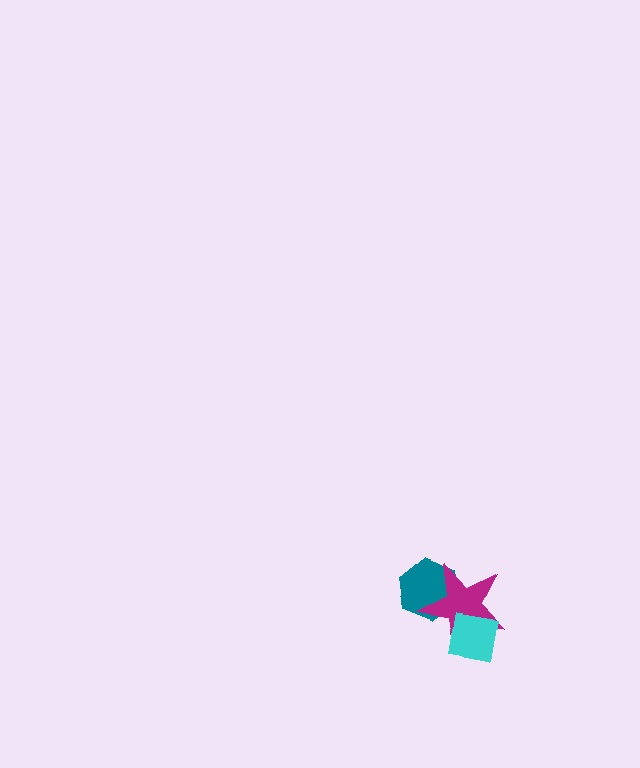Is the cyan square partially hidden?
No, no other shape covers it.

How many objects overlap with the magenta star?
2 objects overlap with the magenta star.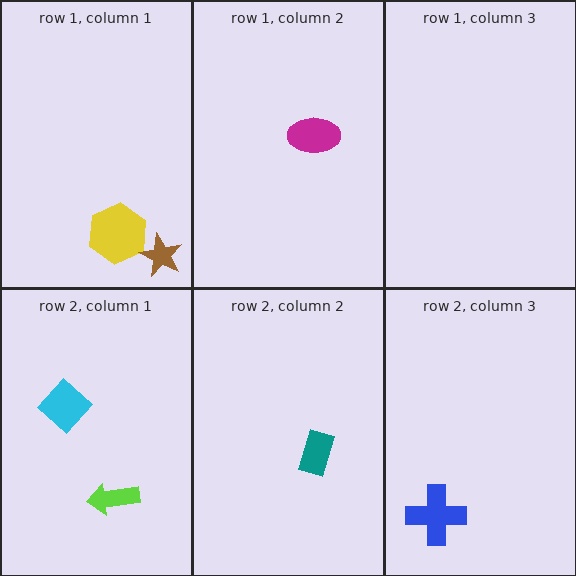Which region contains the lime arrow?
The row 2, column 1 region.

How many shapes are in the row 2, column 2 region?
1.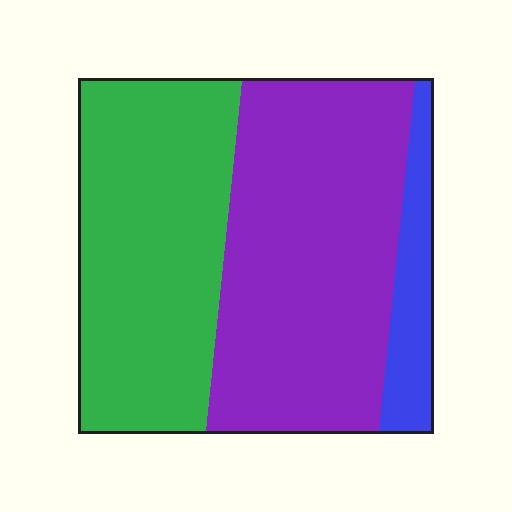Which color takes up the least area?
Blue, at roughly 10%.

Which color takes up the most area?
Purple, at roughly 50%.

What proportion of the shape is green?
Green covers roughly 40% of the shape.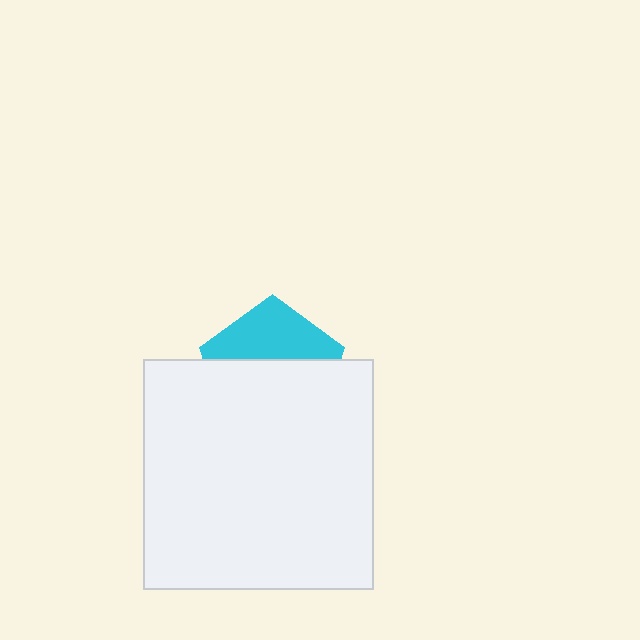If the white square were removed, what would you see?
You would see the complete cyan pentagon.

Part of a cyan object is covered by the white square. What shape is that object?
It is a pentagon.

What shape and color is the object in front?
The object in front is a white square.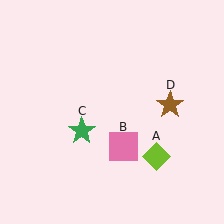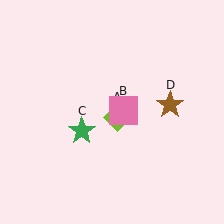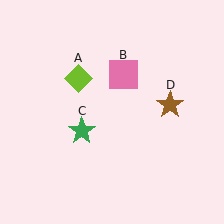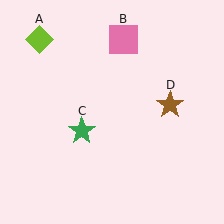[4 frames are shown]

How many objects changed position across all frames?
2 objects changed position: lime diamond (object A), pink square (object B).